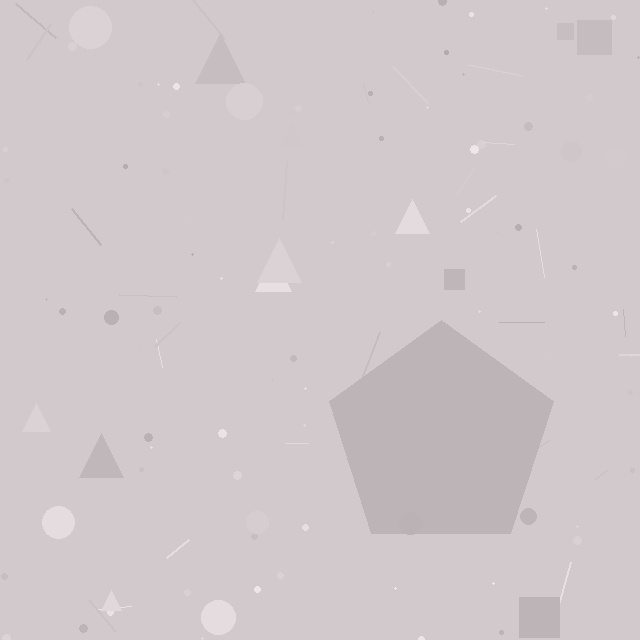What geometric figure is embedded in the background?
A pentagon is embedded in the background.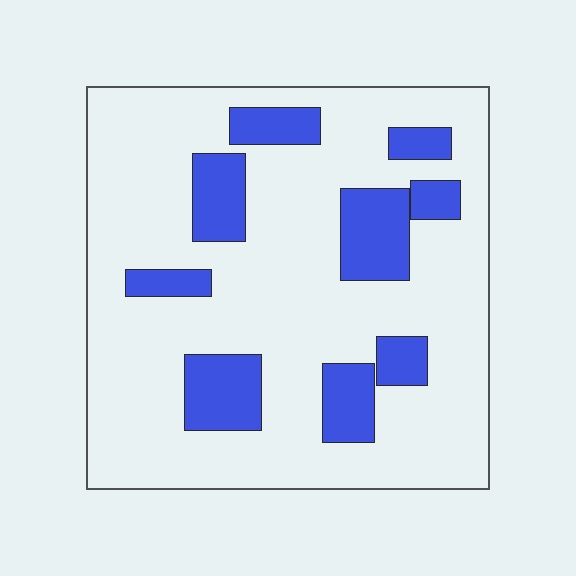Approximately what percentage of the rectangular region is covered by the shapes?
Approximately 20%.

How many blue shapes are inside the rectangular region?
9.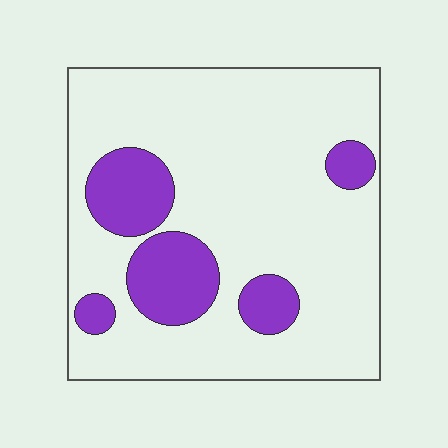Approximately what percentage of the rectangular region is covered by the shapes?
Approximately 20%.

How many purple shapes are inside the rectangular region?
5.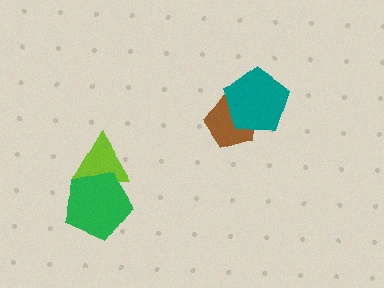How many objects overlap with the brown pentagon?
1 object overlaps with the brown pentagon.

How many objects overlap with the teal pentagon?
1 object overlaps with the teal pentagon.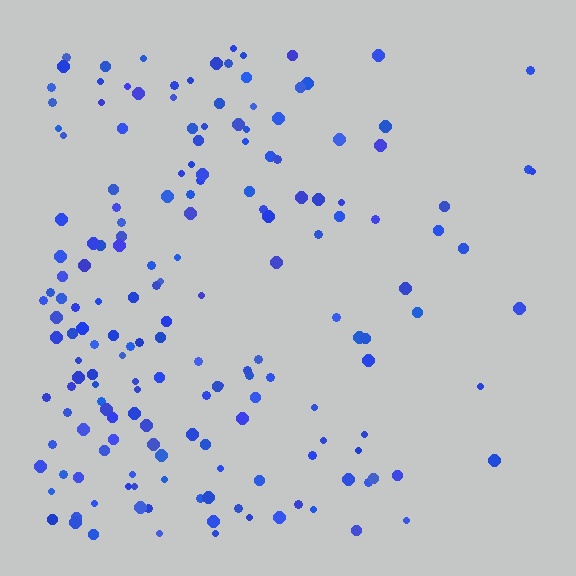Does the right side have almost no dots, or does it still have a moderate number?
Still a moderate number, just noticeably fewer than the left.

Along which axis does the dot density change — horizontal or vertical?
Horizontal.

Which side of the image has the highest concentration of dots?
The left.